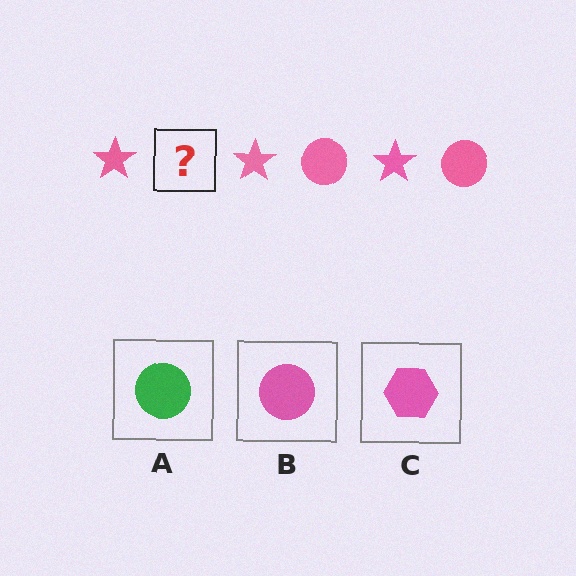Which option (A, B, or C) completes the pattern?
B.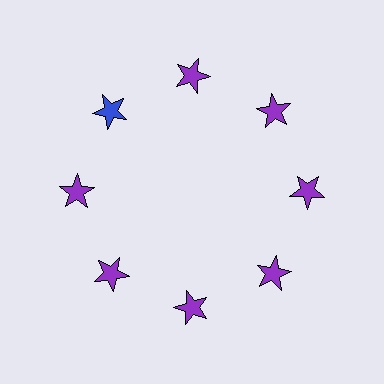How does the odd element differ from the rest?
It has a different color: blue instead of purple.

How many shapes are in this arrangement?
There are 8 shapes arranged in a ring pattern.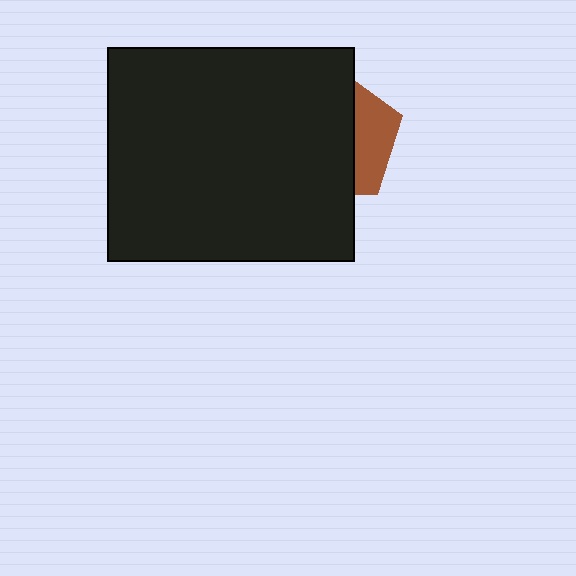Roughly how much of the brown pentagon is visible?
A small part of it is visible (roughly 30%).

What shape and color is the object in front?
The object in front is a black rectangle.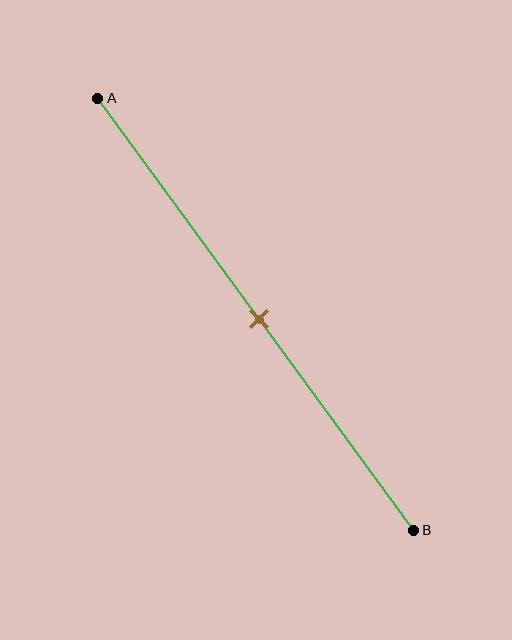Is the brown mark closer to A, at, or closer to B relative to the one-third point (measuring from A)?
The brown mark is closer to point B than the one-third point of segment AB.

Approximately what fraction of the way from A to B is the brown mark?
The brown mark is approximately 50% of the way from A to B.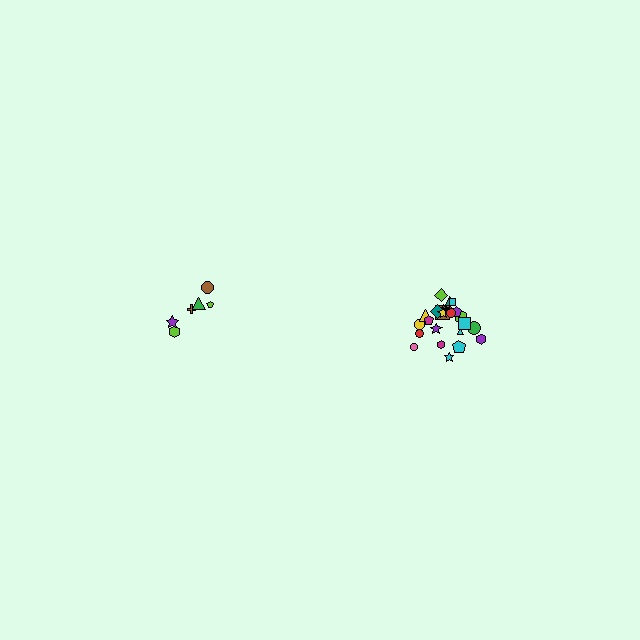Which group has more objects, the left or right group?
The right group.